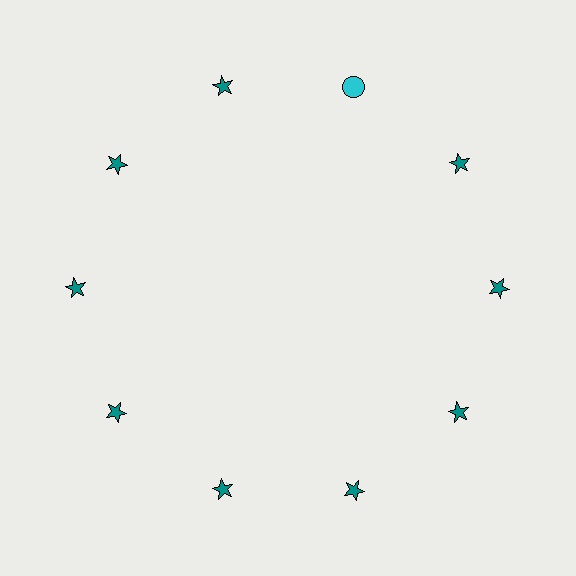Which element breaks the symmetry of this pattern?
The cyan circle at roughly the 1 o'clock position breaks the symmetry. All other shapes are teal stars.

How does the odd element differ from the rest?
It differs in both color (cyan instead of teal) and shape (circle instead of star).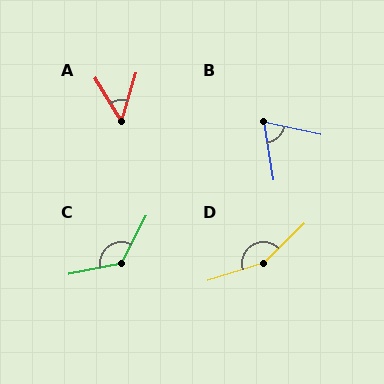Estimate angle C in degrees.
Approximately 129 degrees.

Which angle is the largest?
D, at approximately 154 degrees.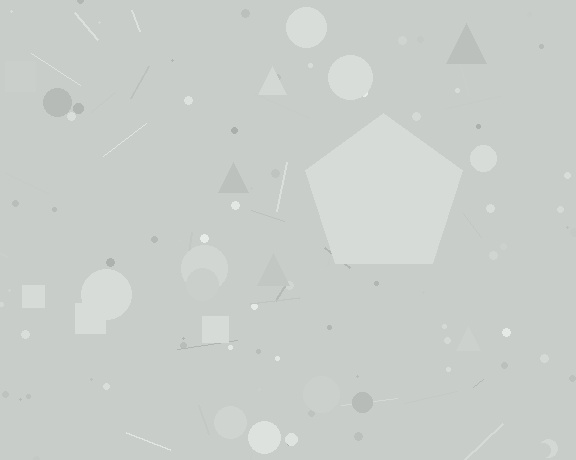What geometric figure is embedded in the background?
A pentagon is embedded in the background.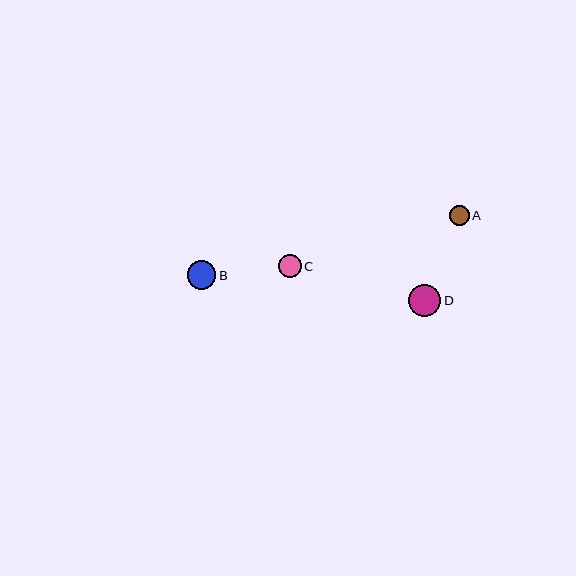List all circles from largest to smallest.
From largest to smallest: D, B, C, A.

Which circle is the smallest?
Circle A is the smallest with a size of approximately 20 pixels.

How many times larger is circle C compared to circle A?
Circle C is approximately 1.1 times the size of circle A.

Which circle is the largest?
Circle D is the largest with a size of approximately 32 pixels.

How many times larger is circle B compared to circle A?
Circle B is approximately 1.4 times the size of circle A.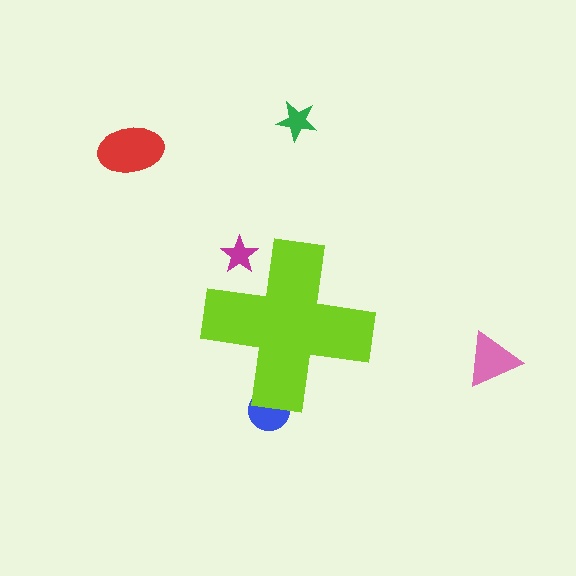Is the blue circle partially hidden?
Yes, the blue circle is partially hidden behind the lime cross.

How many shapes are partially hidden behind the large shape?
2 shapes are partially hidden.